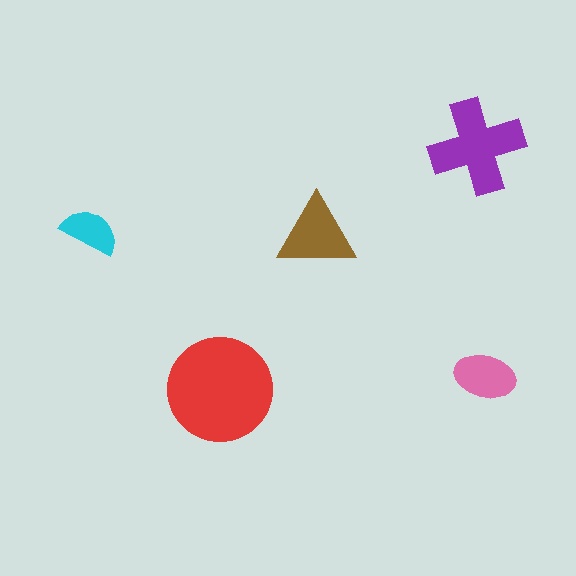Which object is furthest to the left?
The cyan semicircle is leftmost.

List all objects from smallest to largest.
The cyan semicircle, the pink ellipse, the brown triangle, the purple cross, the red circle.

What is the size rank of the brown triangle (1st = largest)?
3rd.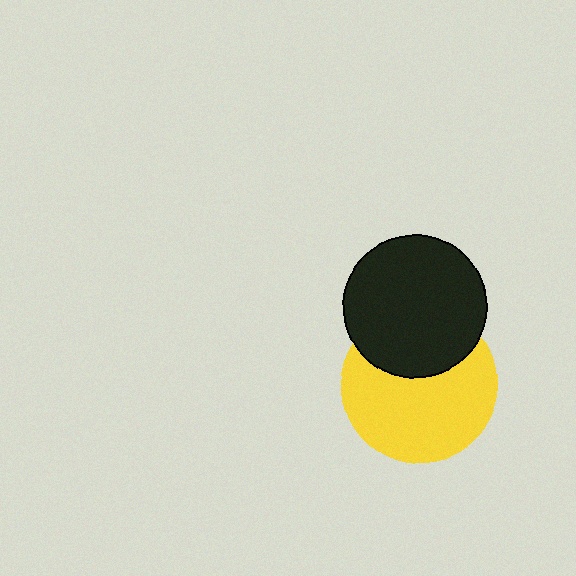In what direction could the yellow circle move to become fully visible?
The yellow circle could move down. That would shift it out from behind the black circle entirely.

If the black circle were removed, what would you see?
You would see the complete yellow circle.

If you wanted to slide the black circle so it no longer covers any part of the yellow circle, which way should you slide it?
Slide it up — that is the most direct way to separate the two shapes.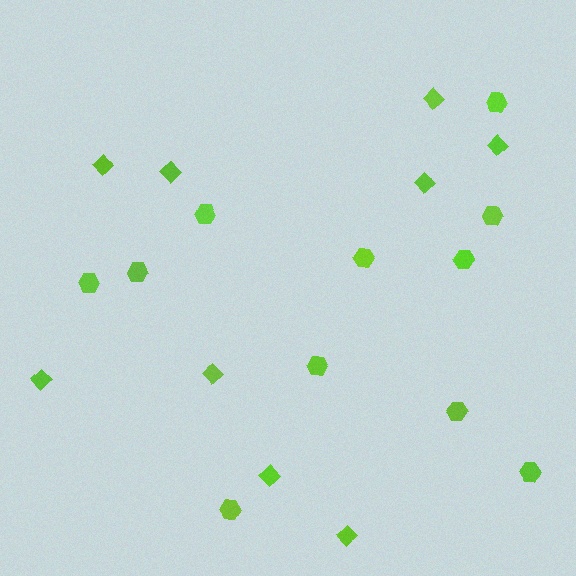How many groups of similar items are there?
There are 2 groups: one group of diamonds (9) and one group of hexagons (11).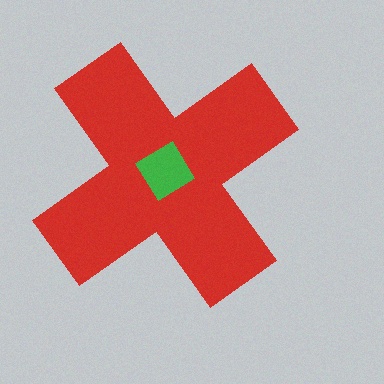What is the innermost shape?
The green diamond.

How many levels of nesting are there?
2.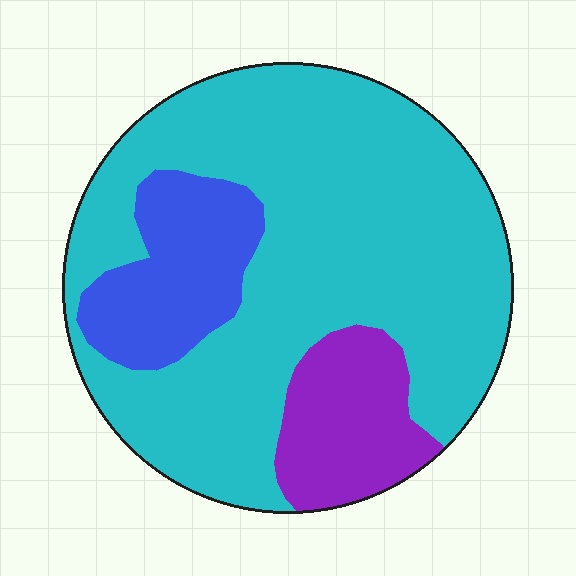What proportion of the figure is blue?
Blue covers 15% of the figure.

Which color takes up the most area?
Cyan, at roughly 70%.